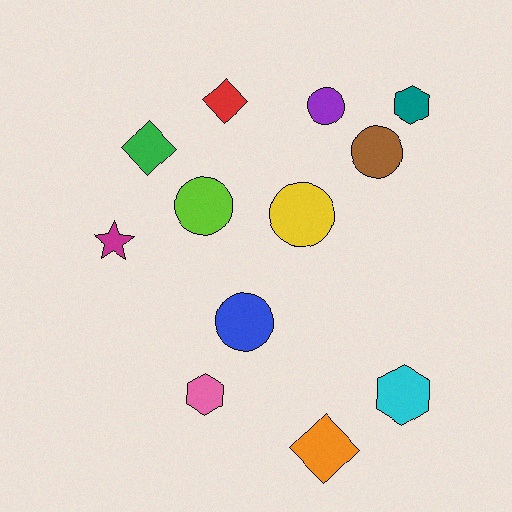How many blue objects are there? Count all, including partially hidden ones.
There is 1 blue object.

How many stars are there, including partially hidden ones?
There is 1 star.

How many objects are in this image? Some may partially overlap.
There are 12 objects.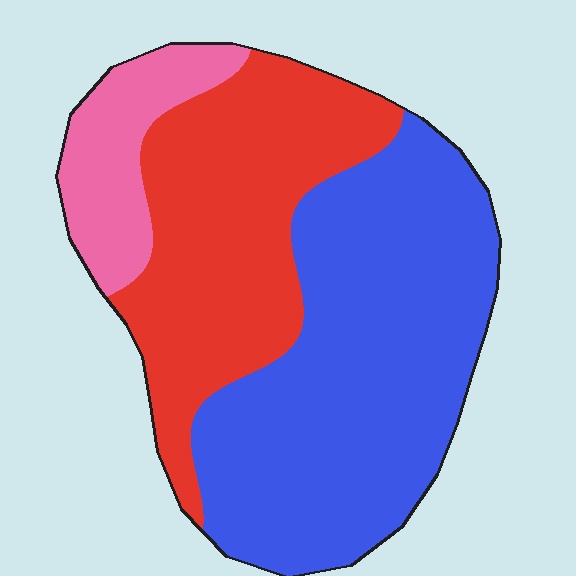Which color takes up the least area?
Pink, at roughly 15%.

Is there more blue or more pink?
Blue.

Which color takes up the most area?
Blue, at roughly 50%.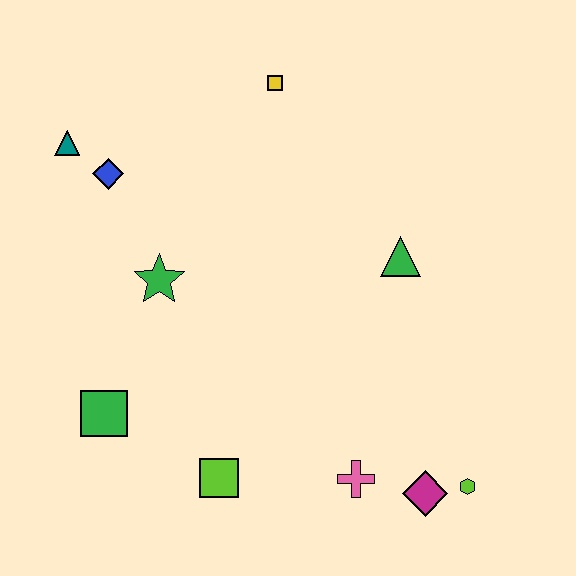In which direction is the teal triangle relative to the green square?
The teal triangle is above the green square.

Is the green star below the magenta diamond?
No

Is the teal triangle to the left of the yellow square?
Yes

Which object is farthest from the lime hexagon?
The teal triangle is farthest from the lime hexagon.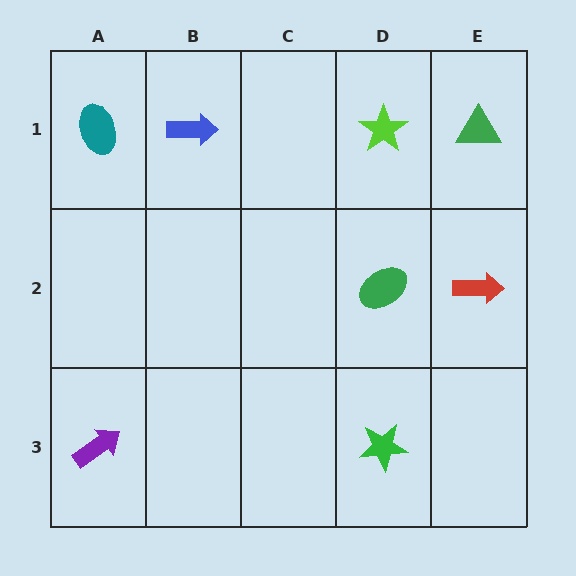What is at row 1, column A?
A teal ellipse.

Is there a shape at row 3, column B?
No, that cell is empty.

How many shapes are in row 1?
4 shapes.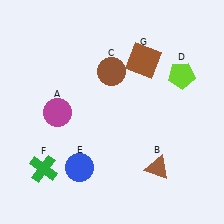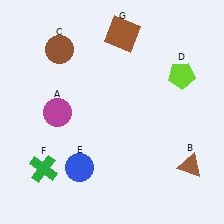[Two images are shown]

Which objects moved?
The objects that moved are: the brown triangle (B), the brown circle (C), the brown square (G).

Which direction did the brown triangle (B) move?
The brown triangle (B) moved right.